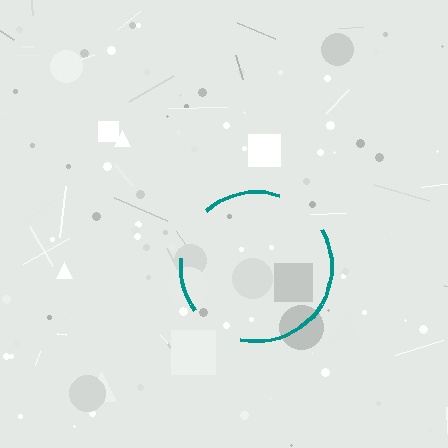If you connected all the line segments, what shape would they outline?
They would outline a circle.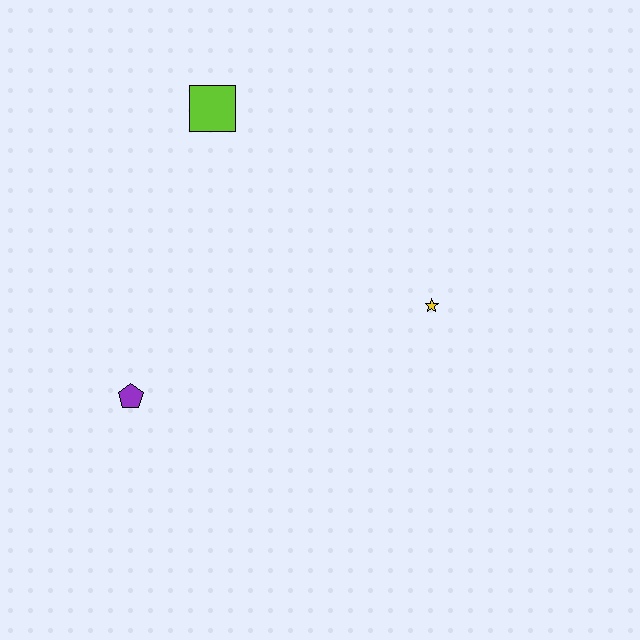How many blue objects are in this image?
There are no blue objects.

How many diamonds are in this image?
There are no diamonds.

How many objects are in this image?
There are 3 objects.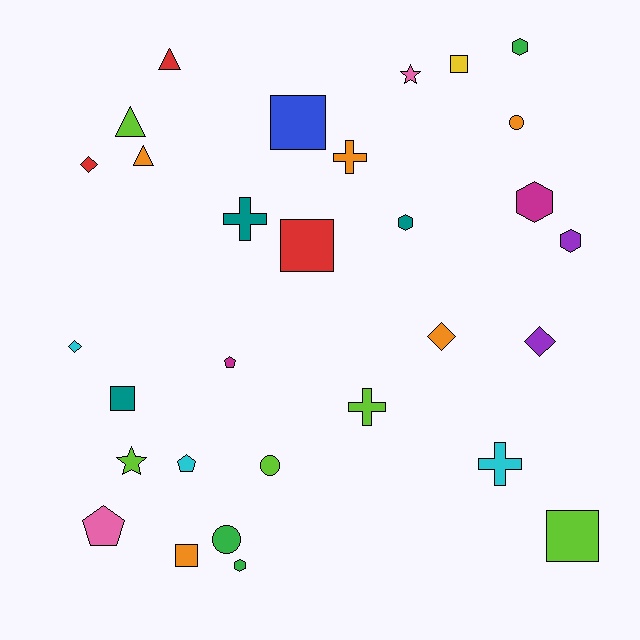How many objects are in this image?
There are 30 objects.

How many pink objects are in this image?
There are 2 pink objects.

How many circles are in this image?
There are 3 circles.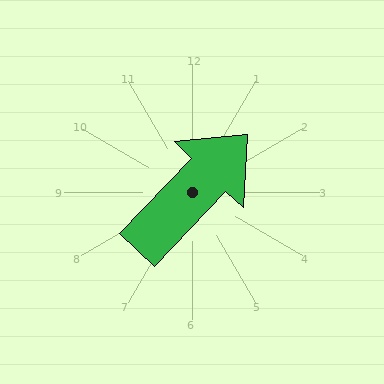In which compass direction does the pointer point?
Northeast.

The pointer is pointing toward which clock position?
Roughly 1 o'clock.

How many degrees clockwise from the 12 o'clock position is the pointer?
Approximately 44 degrees.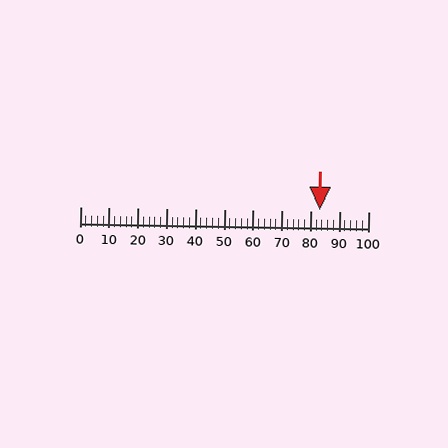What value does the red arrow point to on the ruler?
The red arrow points to approximately 83.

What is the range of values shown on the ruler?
The ruler shows values from 0 to 100.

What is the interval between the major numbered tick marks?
The major tick marks are spaced 10 units apart.